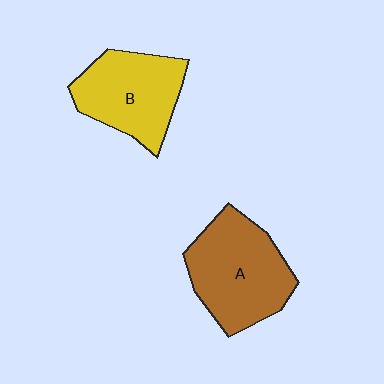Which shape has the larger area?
Shape A (brown).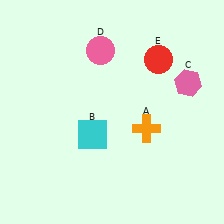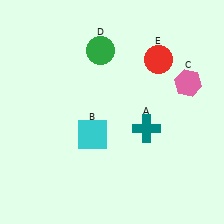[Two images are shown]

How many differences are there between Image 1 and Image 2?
There are 2 differences between the two images.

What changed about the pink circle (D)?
In Image 1, D is pink. In Image 2, it changed to green.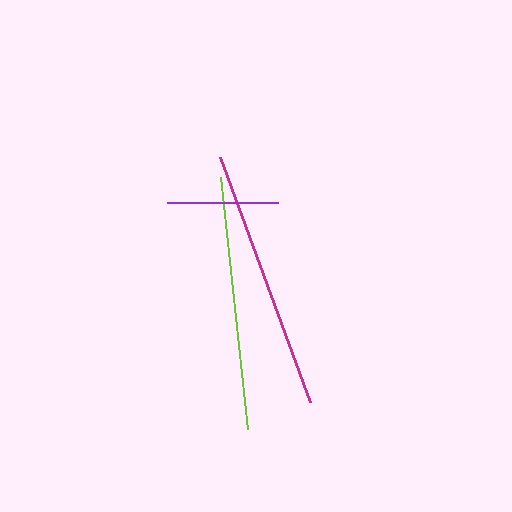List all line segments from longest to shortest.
From longest to shortest: magenta, lime, purple.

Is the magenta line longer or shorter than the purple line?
The magenta line is longer than the purple line.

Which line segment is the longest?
The magenta line is the longest at approximately 261 pixels.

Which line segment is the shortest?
The purple line is the shortest at approximately 111 pixels.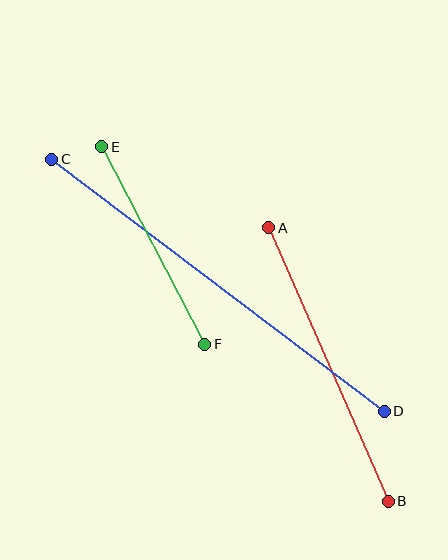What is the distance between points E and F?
The distance is approximately 223 pixels.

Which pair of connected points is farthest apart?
Points C and D are farthest apart.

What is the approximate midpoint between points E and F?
The midpoint is at approximately (153, 245) pixels.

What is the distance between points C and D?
The distance is approximately 418 pixels.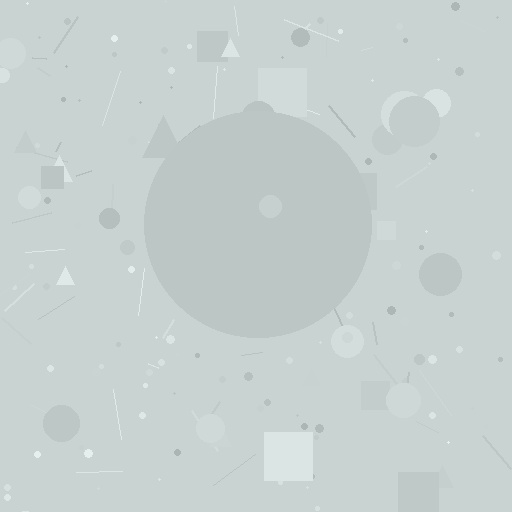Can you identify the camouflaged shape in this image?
The camouflaged shape is a circle.